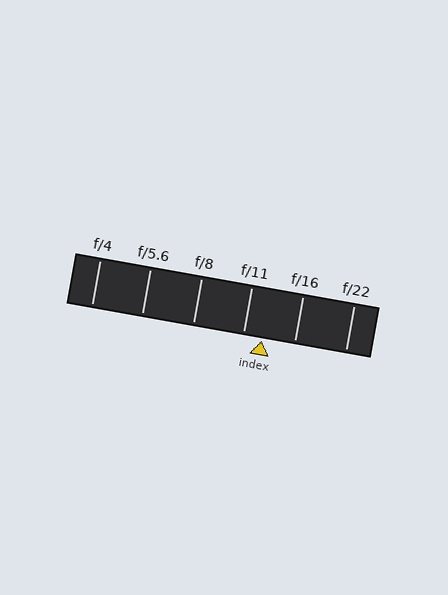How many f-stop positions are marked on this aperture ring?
There are 6 f-stop positions marked.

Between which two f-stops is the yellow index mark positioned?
The index mark is between f/11 and f/16.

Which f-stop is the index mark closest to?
The index mark is closest to f/11.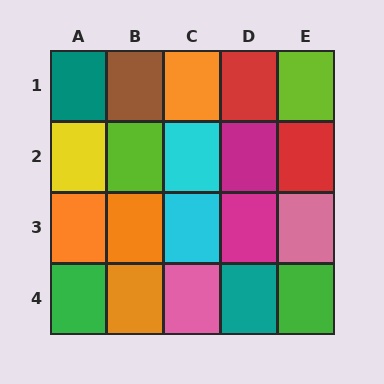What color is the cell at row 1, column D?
Red.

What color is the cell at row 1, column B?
Brown.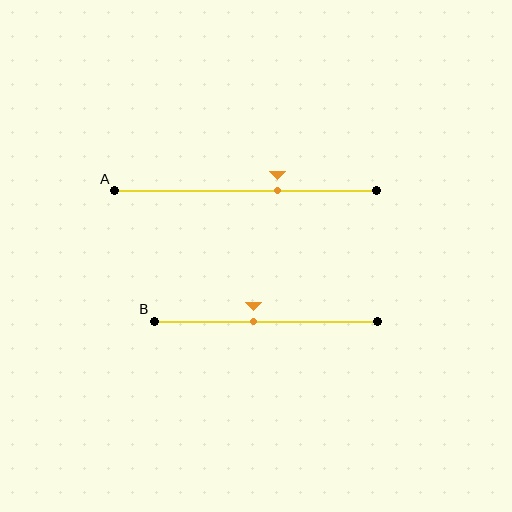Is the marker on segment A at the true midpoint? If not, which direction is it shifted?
No, the marker on segment A is shifted to the right by about 12% of the segment length.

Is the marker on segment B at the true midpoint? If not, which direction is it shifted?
No, the marker on segment B is shifted to the left by about 5% of the segment length.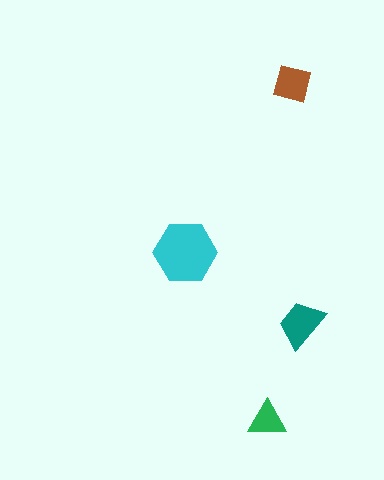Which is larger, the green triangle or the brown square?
The brown square.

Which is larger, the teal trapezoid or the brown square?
The teal trapezoid.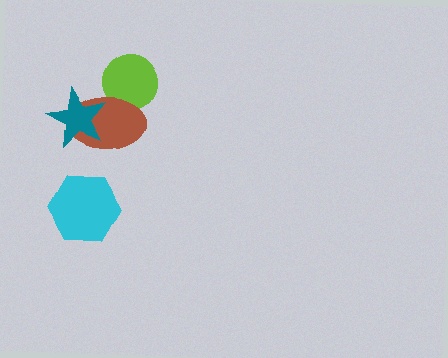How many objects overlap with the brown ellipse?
2 objects overlap with the brown ellipse.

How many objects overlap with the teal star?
1 object overlaps with the teal star.